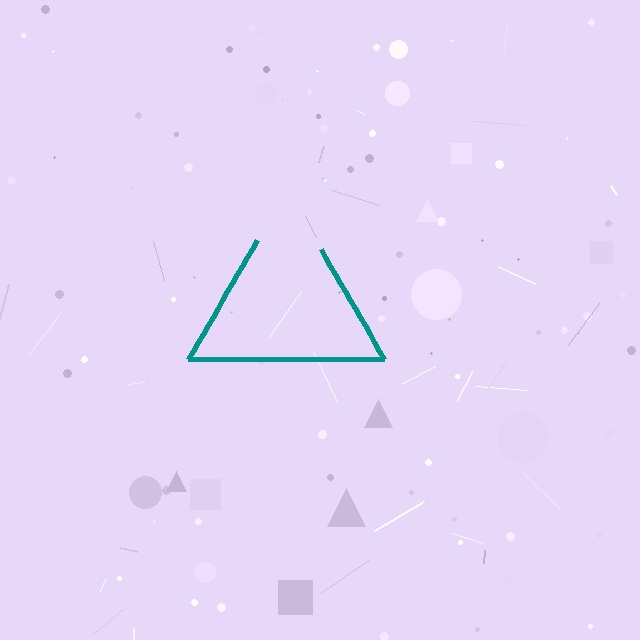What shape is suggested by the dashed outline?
The dashed outline suggests a triangle.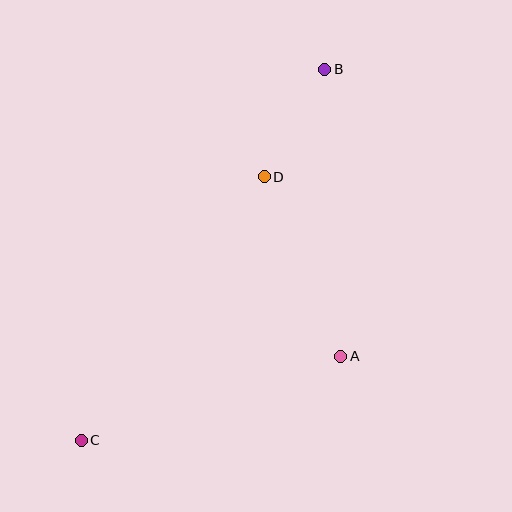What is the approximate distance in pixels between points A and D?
The distance between A and D is approximately 195 pixels.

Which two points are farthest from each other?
Points B and C are farthest from each other.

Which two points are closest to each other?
Points B and D are closest to each other.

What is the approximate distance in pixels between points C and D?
The distance between C and D is approximately 321 pixels.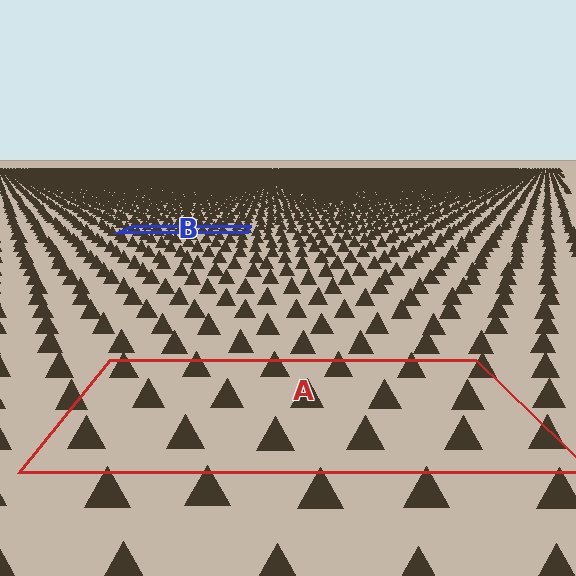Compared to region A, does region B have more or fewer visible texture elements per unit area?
Region B has more texture elements per unit area — they are packed more densely because it is farther away.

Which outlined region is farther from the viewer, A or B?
Region B is farther from the viewer — the texture elements inside it appear smaller and more densely packed.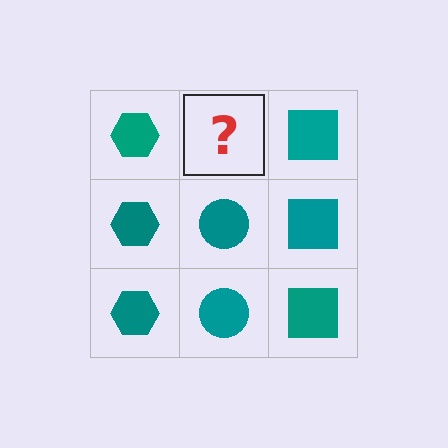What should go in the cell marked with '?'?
The missing cell should contain a teal circle.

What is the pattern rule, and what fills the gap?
The rule is that each column has a consistent shape. The gap should be filled with a teal circle.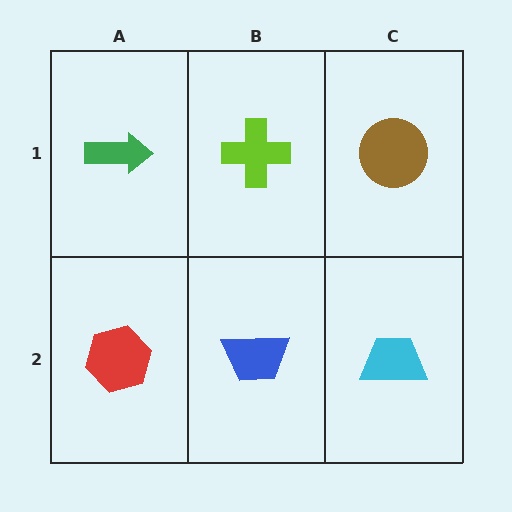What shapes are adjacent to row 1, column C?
A cyan trapezoid (row 2, column C), a lime cross (row 1, column B).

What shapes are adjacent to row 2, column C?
A brown circle (row 1, column C), a blue trapezoid (row 2, column B).